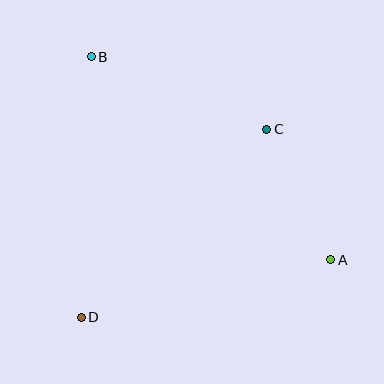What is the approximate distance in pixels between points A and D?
The distance between A and D is approximately 256 pixels.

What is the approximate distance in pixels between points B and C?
The distance between B and C is approximately 190 pixels.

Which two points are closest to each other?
Points A and C are closest to each other.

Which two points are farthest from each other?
Points A and B are farthest from each other.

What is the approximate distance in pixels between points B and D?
The distance between B and D is approximately 261 pixels.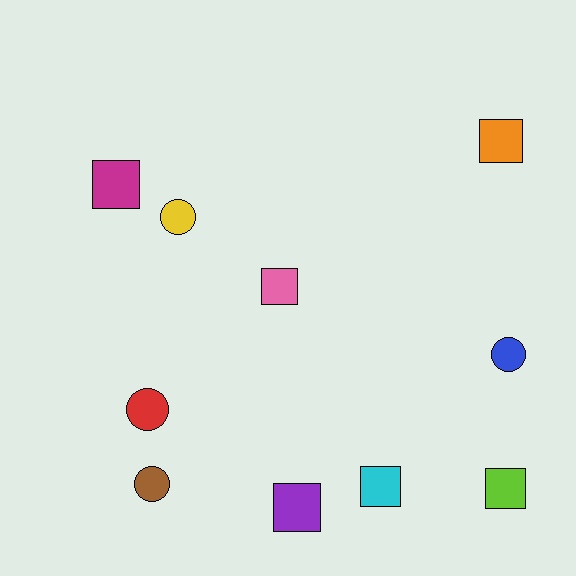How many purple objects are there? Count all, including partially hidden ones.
There is 1 purple object.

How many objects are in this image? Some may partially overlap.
There are 10 objects.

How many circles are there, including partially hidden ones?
There are 4 circles.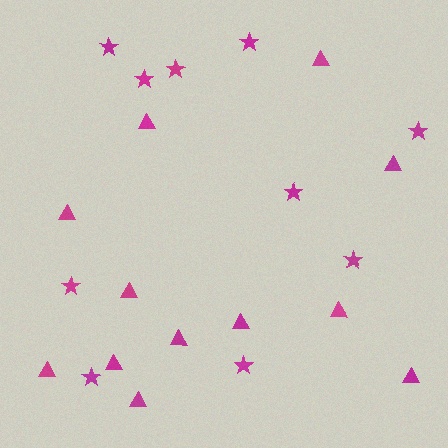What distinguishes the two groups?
There are 2 groups: one group of stars (10) and one group of triangles (12).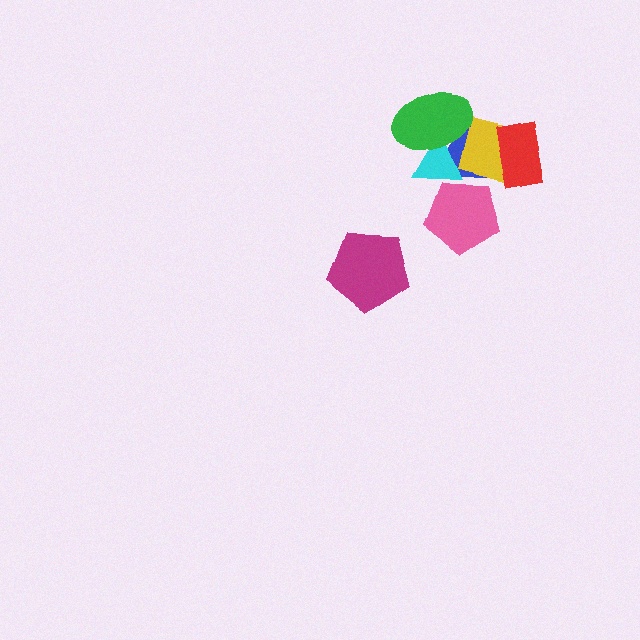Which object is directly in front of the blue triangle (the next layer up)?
The cyan triangle is directly in front of the blue triangle.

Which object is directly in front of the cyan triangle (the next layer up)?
The green ellipse is directly in front of the cyan triangle.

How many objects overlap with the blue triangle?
5 objects overlap with the blue triangle.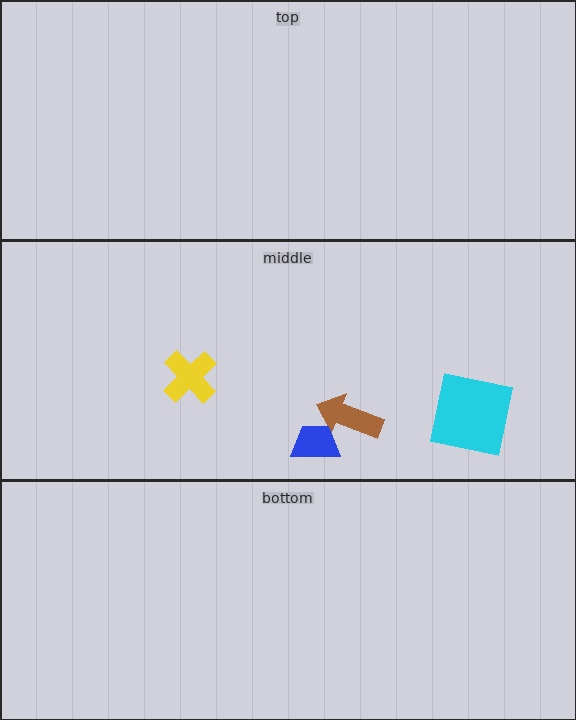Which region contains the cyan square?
The middle region.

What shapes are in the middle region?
The brown arrow, the yellow cross, the blue trapezoid, the cyan square.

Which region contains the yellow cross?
The middle region.